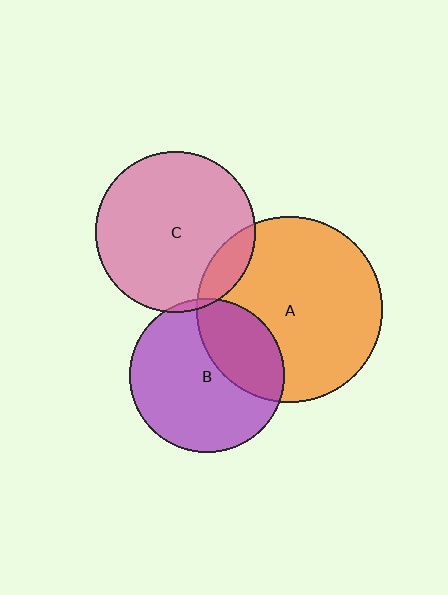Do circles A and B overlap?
Yes.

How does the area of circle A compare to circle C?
Approximately 1.3 times.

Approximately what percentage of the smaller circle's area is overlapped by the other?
Approximately 30%.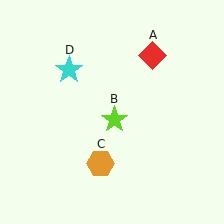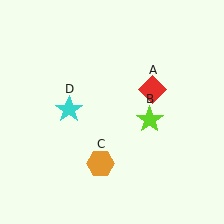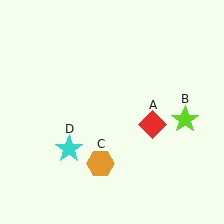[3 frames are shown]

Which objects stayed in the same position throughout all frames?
Orange hexagon (object C) remained stationary.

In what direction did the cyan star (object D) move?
The cyan star (object D) moved down.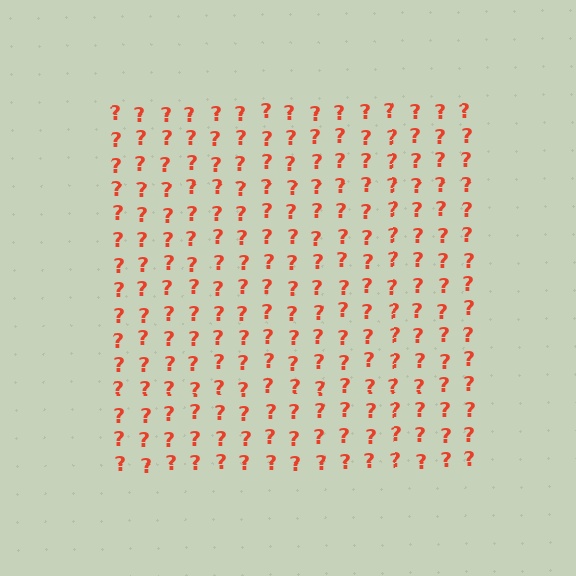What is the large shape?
The large shape is a square.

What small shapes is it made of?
It is made of small question marks.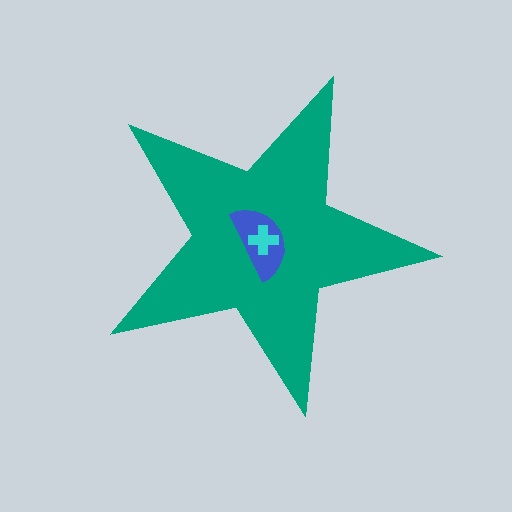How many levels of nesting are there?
3.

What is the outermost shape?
The teal star.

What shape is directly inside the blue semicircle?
The cyan cross.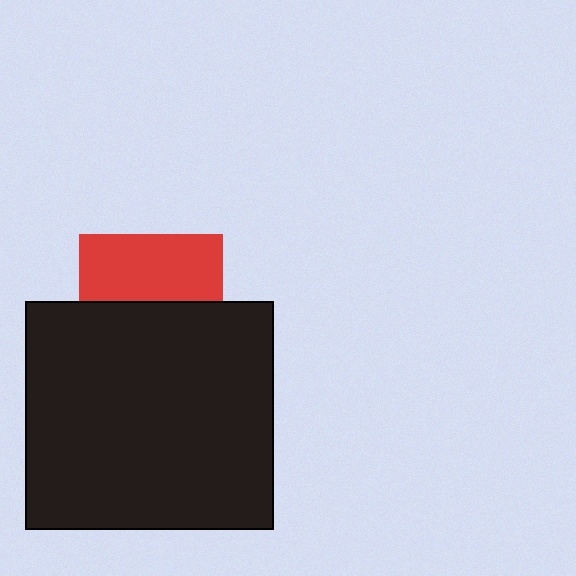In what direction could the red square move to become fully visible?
The red square could move up. That would shift it out from behind the black rectangle entirely.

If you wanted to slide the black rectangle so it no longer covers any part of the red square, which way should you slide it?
Slide it down — that is the most direct way to separate the two shapes.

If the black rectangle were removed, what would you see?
You would see the complete red square.